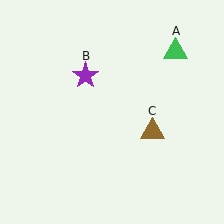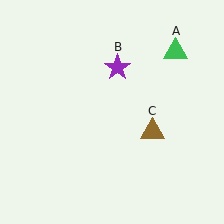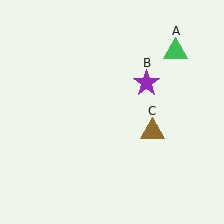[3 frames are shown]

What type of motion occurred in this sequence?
The purple star (object B) rotated clockwise around the center of the scene.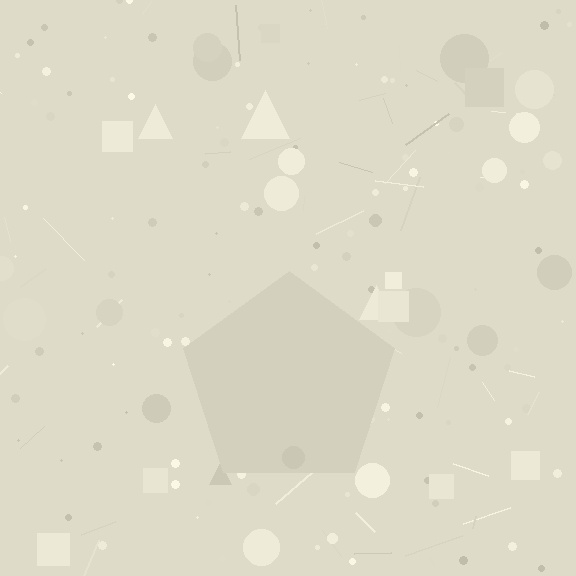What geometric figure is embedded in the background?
A pentagon is embedded in the background.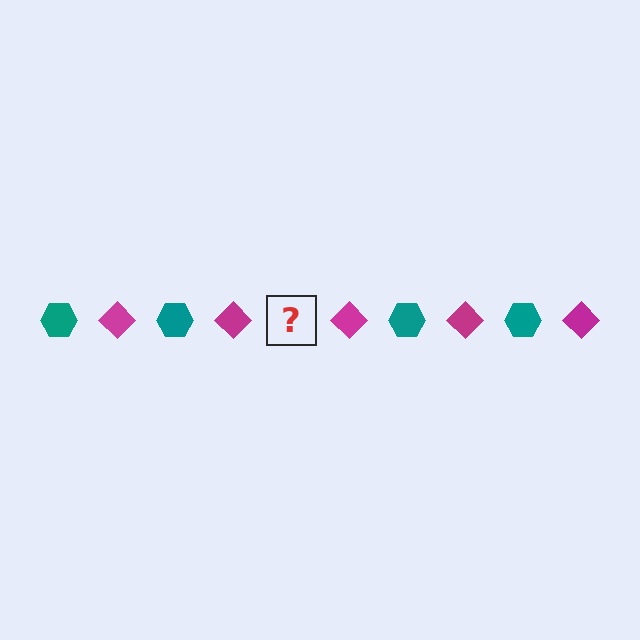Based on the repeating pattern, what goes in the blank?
The blank should be a teal hexagon.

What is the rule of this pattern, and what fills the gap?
The rule is that the pattern alternates between teal hexagon and magenta diamond. The gap should be filled with a teal hexagon.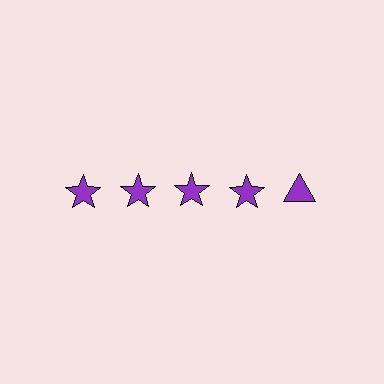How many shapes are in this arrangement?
There are 5 shapes arranged in a grid pattern.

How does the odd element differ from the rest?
It has a different shape: triangle instead of star.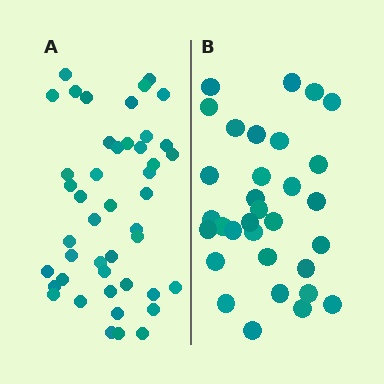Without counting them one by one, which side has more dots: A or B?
Region A (the left region) has more dots.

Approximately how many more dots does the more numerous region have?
Region A has approximately 15 more dots than region B.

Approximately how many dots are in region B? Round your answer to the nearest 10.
About 30 dots. (The exact count is 32, which rounds to 30.)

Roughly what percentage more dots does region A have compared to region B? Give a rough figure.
About 40% more.